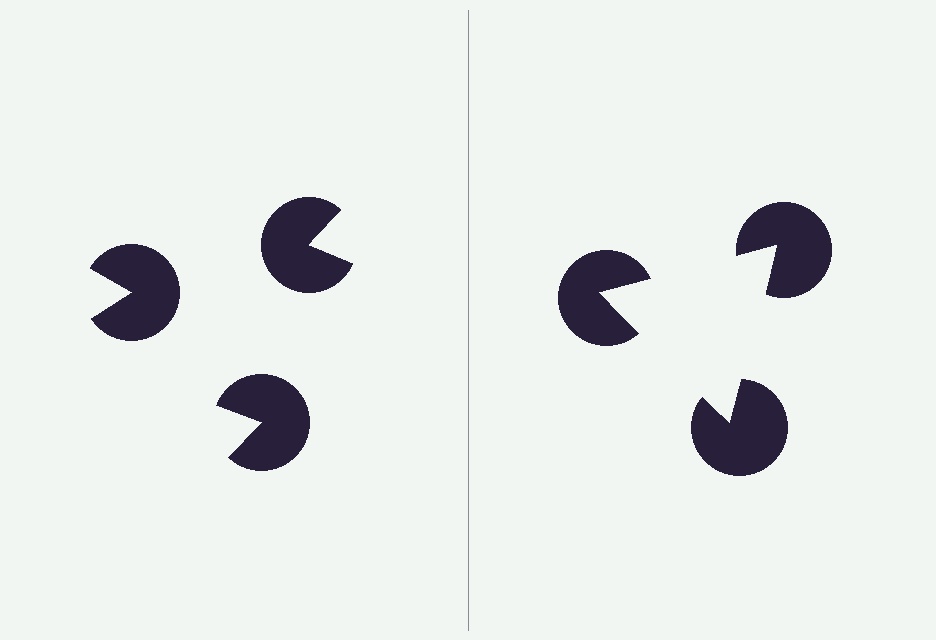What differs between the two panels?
The pac-man discs are positioned identically on both sides; only the wedge orientations differ. On the right they align to a triangle; on the left they are misaligned.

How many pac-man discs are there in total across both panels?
6 — 3 on each side.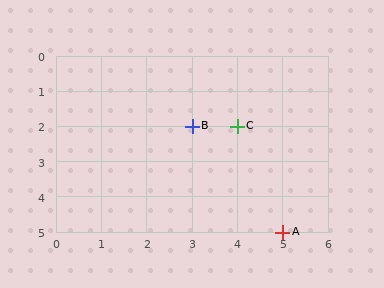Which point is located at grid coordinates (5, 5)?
Point A is at (5, 5).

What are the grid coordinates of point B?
Point B is at grid coordinates (3, 2).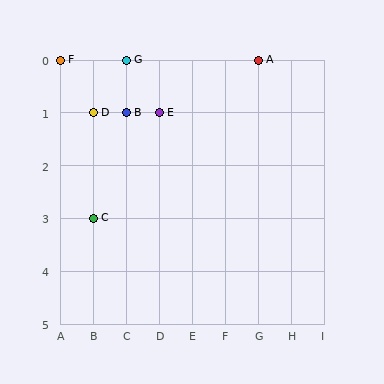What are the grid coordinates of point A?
Point A is at grid coordinates (G, 0).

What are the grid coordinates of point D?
Point D is at grid coordinates (B, 1).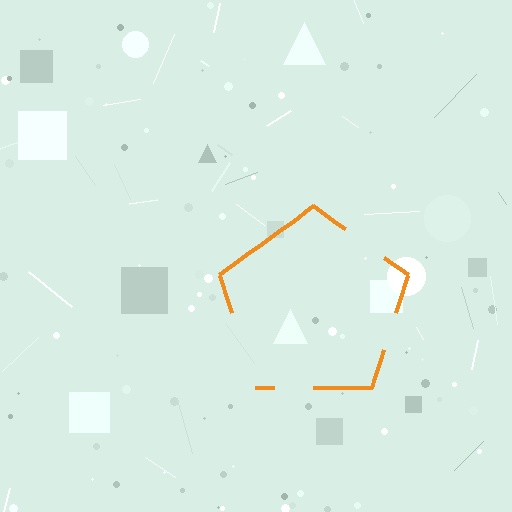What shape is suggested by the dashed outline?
The dashed outline suggests a pentagon.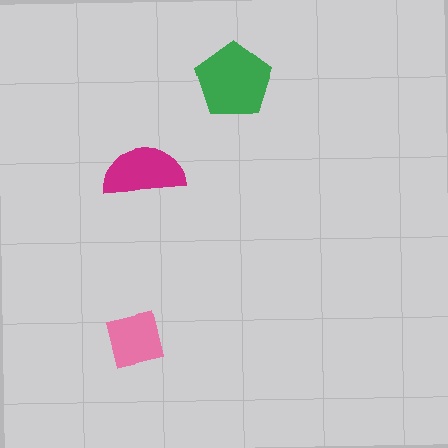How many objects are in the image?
There are 3 objects in the image.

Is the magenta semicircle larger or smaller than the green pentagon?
Smaller.